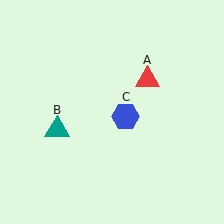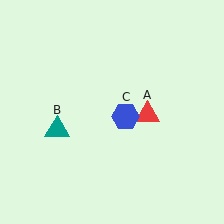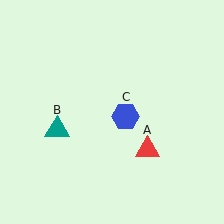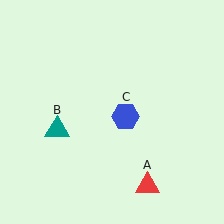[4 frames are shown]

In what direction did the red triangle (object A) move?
The red triangle (object A) moved down.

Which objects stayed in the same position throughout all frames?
Teal triangle (object B) and blue hexagon (object C) remained stationary.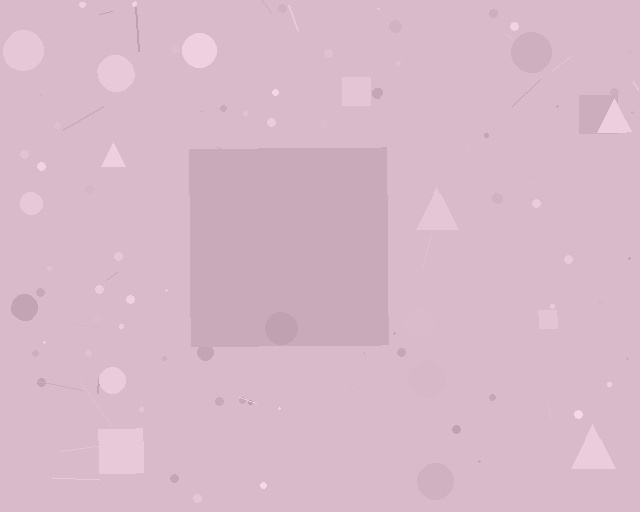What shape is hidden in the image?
A square is hidden in the image.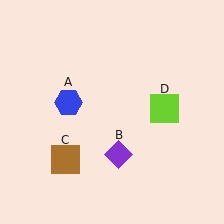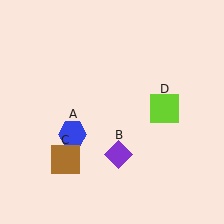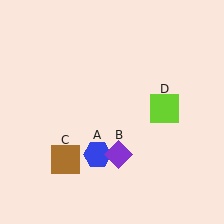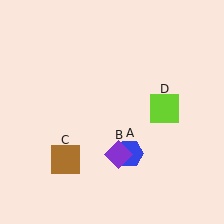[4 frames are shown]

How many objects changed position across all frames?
1 object changed position: blue hexagon (object A).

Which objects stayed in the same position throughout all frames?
Purple diamond (object B) and brown square (object C) and lime square (object D) remained stationary.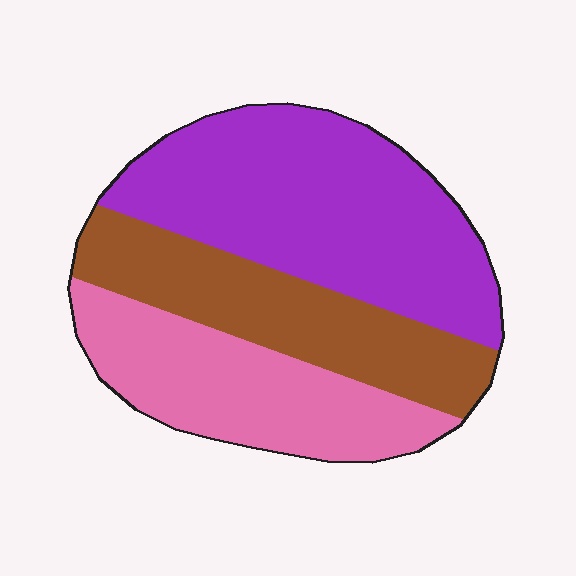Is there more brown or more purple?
Purple.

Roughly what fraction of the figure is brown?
Brown takes up about one quarter (1/4) of the figure.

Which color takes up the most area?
Purple, at roughly 45%.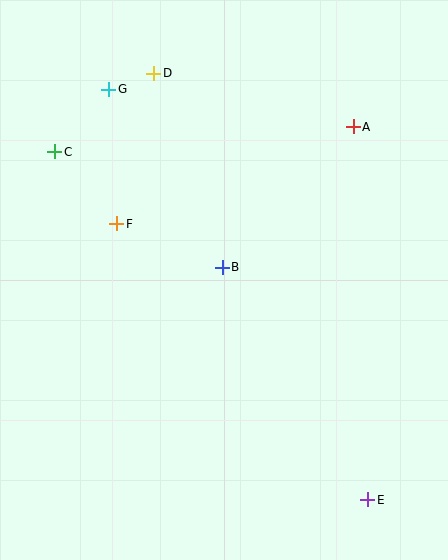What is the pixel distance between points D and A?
The distance between D and A is 207 pixels.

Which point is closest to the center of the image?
Point B at (222, 267) is closest to the center.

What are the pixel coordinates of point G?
Point G is at (109, 89).